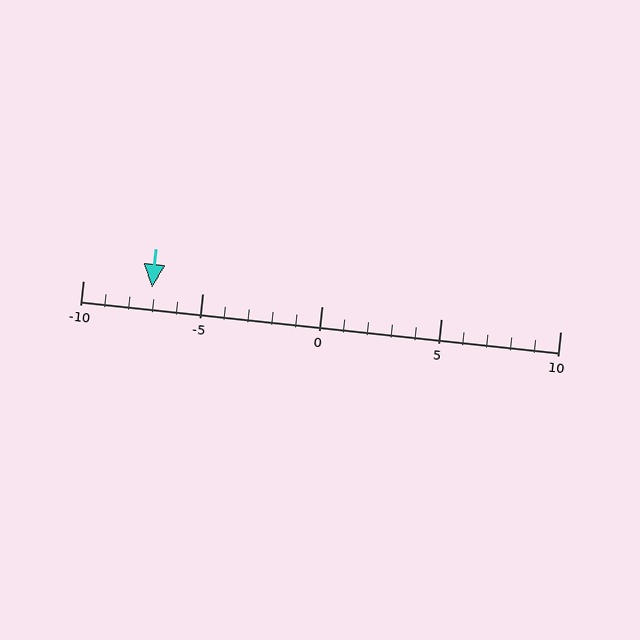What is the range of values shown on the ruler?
The ruler shows values from -10 to 10.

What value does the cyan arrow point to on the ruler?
The cyan arrow points to approximately -7.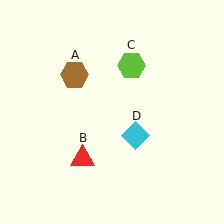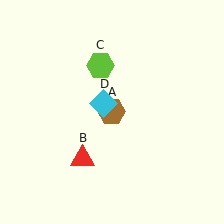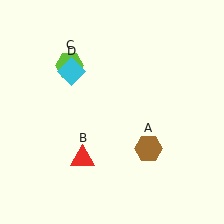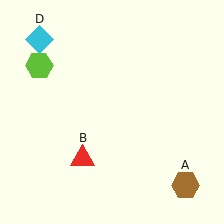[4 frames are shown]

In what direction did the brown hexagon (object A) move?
The brown hexagon (object A) moved down and to the right.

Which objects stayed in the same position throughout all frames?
Red triangle (object B) remained stationary.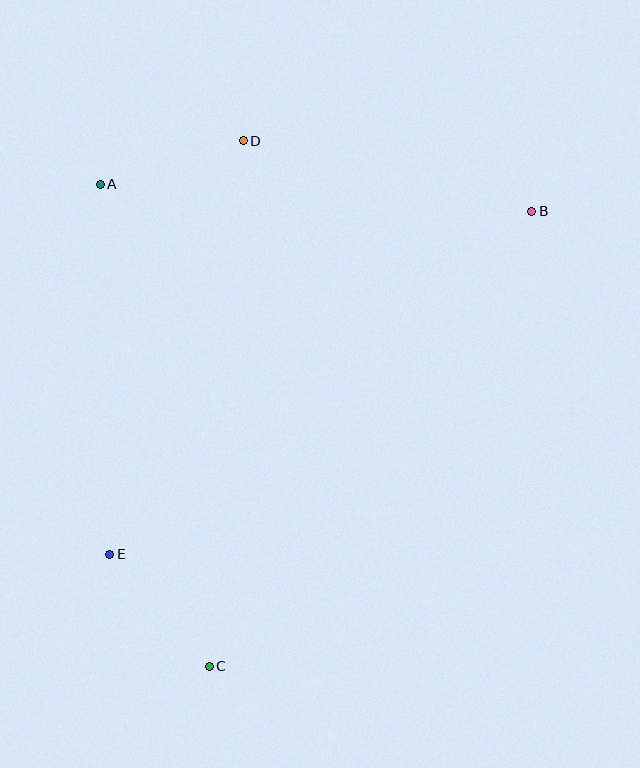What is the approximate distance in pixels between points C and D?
The distance between C and D is approximately 526 pixels.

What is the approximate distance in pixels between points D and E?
The distance between D and E is approximately 434 pixels.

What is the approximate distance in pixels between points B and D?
The distance between B and D is approximately 297 pixels.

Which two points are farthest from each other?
Points B and C are farthest from each other.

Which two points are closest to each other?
Points A and D are closest to each other.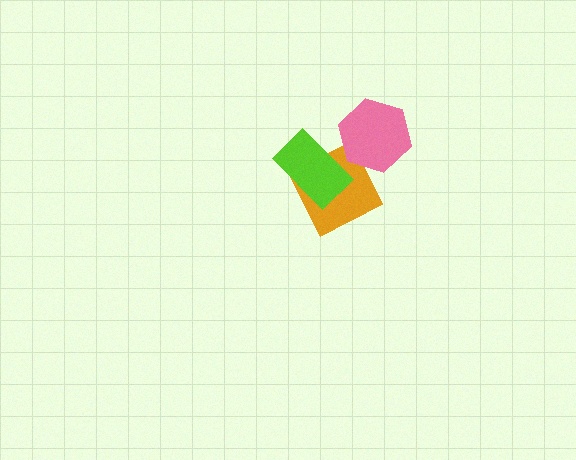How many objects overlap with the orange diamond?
2 objects overlap with the orange diamond.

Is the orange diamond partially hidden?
Yes, it is partially covered by another shape.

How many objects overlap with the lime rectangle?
1 object overlaps with the lime rectangle.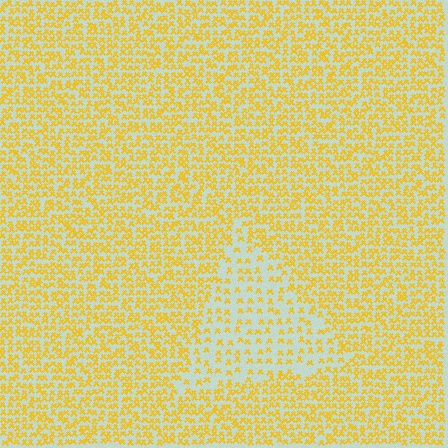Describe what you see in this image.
The image contains small yellow elements arranged at two different densities. A triangle-shaped region is visible where the elements are less densely packed than the surrounding area.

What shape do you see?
I see a triangle.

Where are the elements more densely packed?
The elements are more densely packed outside the triangle boundary.